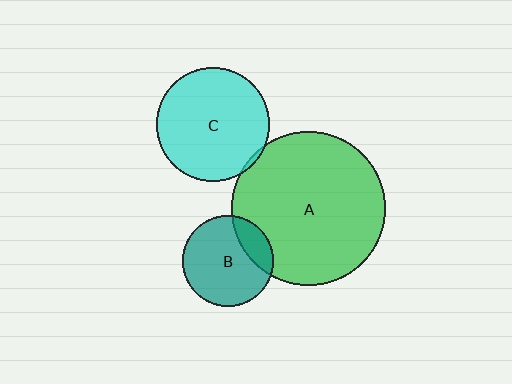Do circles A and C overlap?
Yes.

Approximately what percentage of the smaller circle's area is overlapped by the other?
Approximately 5%.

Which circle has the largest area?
Circle A (green).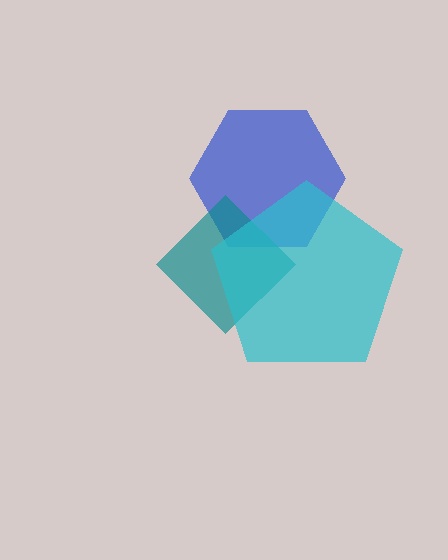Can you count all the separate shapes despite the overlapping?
Yes, there are 3 separate shapes.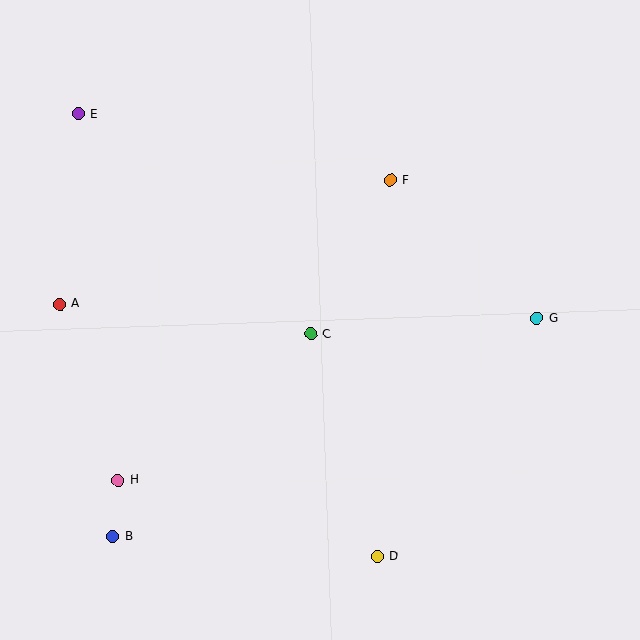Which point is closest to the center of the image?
Point C at (311, 334) is closest to the center.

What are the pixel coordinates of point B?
Point B is at (113, 537).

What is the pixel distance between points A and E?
The distance between A and E is 191 pixels.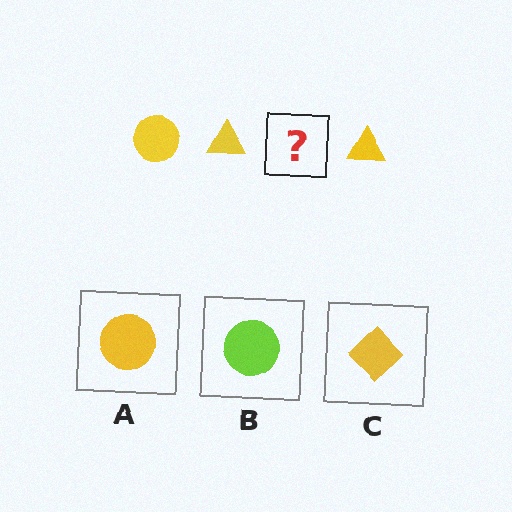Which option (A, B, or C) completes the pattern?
A.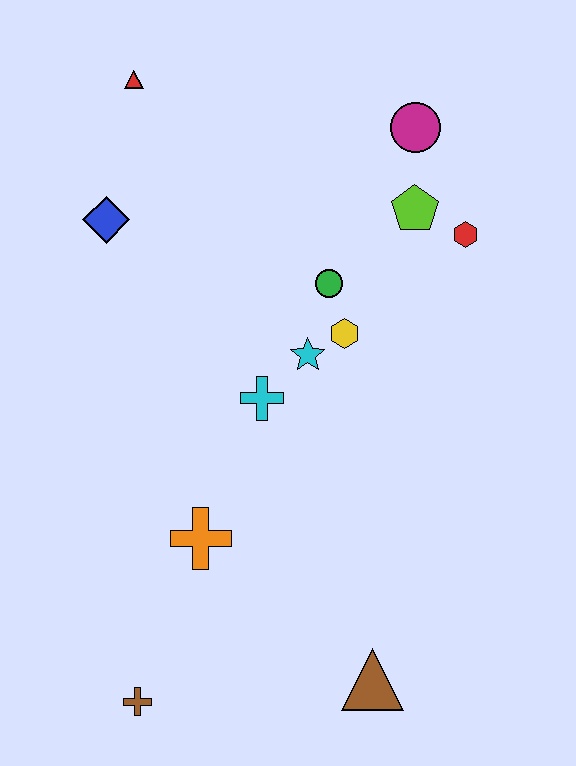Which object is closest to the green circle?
The yellow hexagon is closest to the green circle.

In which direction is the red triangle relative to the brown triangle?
The red triangle is above the brown triangle.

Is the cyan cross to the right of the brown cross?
Yes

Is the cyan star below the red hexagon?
Yes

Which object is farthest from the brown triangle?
The red triangle is farthest from the brown triangle.